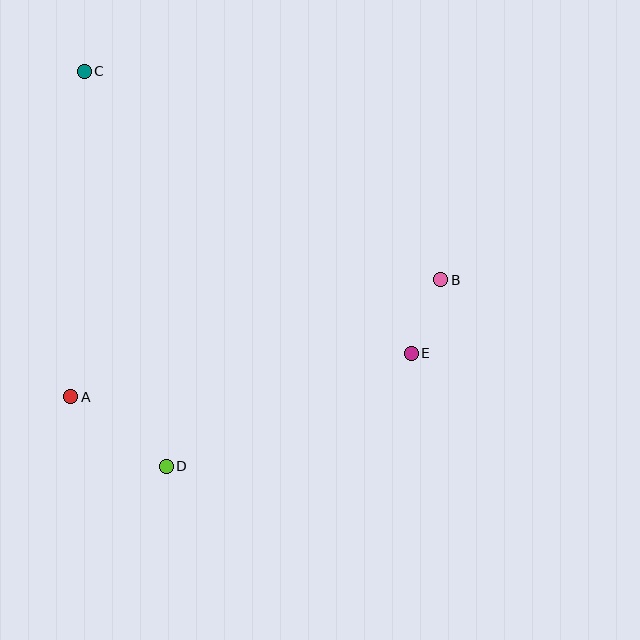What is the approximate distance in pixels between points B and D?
The distance between B and D is approximately 332 pixels.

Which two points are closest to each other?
Points B and E are closest to each other.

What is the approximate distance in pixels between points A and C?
The distance between A and C is approximately 326 pixels.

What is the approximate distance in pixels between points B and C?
The distance between B and C is approximately 413 pixels.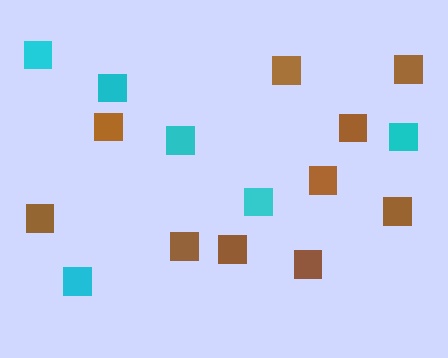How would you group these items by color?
There are 2 groups: one group of cyan squares (6) and one group of brown squares (10).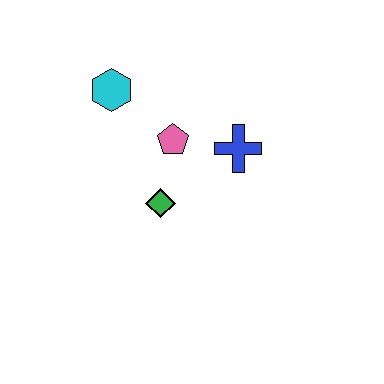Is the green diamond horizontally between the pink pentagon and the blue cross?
No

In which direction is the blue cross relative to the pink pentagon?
The blue cross is to the right of the pink pentagon.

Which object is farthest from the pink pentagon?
The cyan hexagon is farthest from the pink pentagon.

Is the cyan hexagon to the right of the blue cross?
No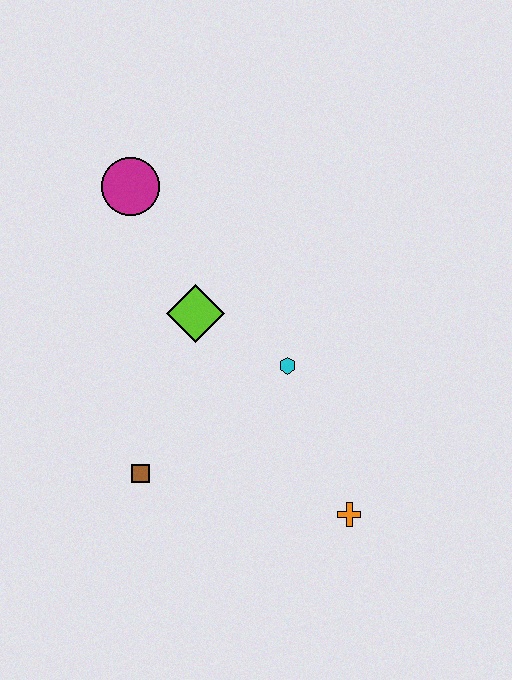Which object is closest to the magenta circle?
The lime diamond is closest to the magenta circle.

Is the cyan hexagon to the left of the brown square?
No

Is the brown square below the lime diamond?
Yes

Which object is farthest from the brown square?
The magenta circle is farthest from the brown square.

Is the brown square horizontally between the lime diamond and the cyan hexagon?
No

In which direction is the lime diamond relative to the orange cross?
The lime diamond is above the orange cross.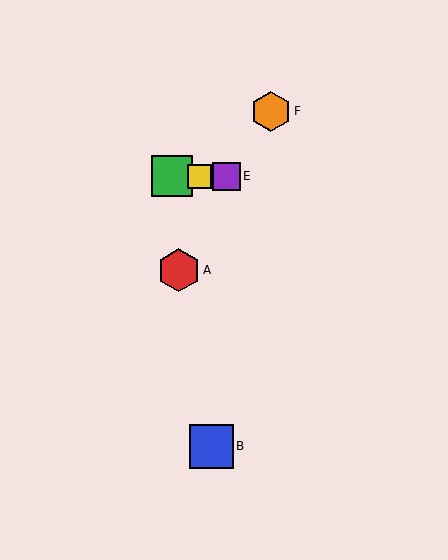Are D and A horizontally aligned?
No, D is at y≈176 and A is at y≈270.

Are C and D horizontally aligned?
Yes, both are at y≈176.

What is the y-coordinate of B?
Object B is at y≈446.